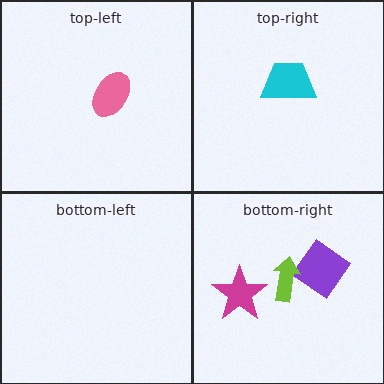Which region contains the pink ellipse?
The top-left region.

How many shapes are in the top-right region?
1.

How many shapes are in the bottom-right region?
3.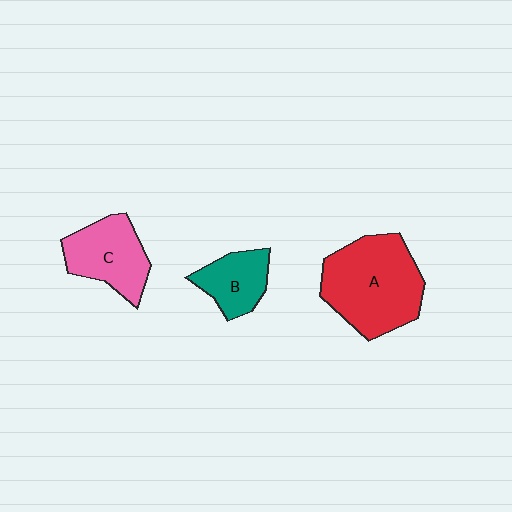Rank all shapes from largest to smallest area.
From largest to smallest: A (red), C (pink), B (teal).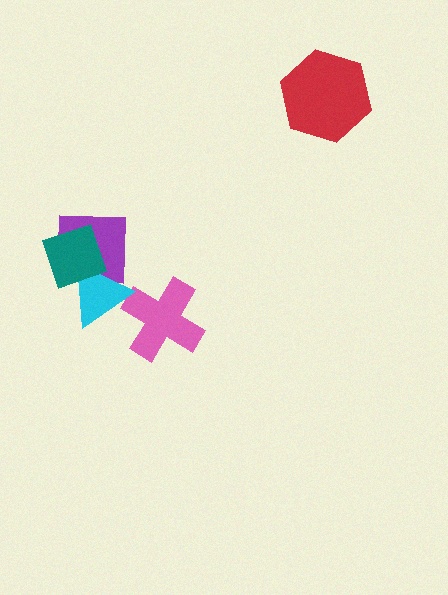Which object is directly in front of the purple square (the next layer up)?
The cyan triangle is directly in front of the purple square.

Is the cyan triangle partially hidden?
Yes, it is partially covered by another shape.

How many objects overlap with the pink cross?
1 object overlaps with the pink cross.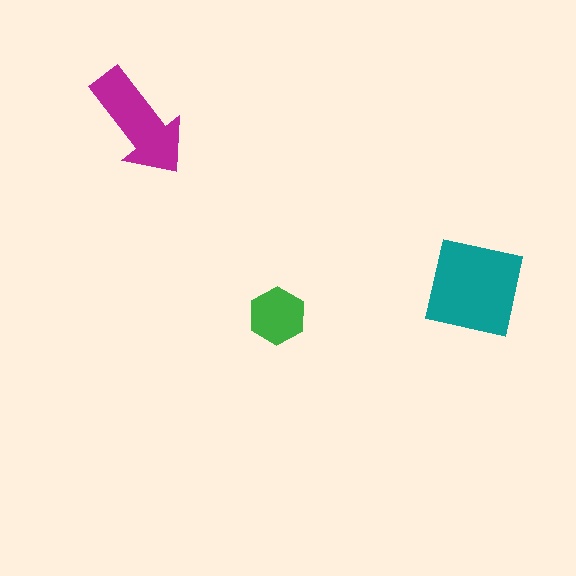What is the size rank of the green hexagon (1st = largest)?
3rd.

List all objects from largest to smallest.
The teal square, the magenta arrow, the green hexagon.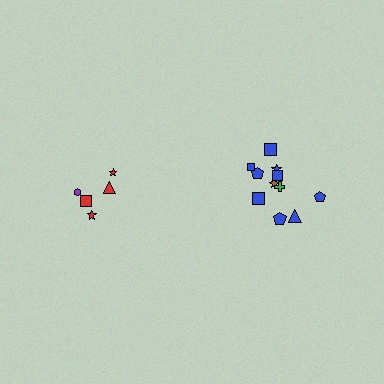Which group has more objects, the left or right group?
The right group.